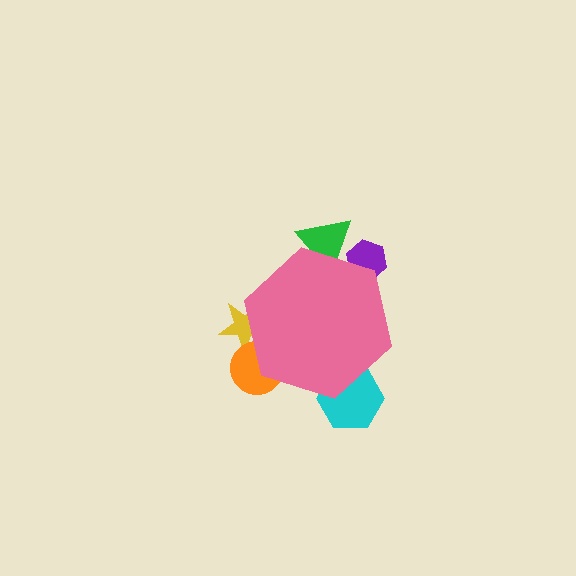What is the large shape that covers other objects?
A pink hexagon.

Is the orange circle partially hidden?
Yes, the orange circle is partially hidden behind the pink hexagon.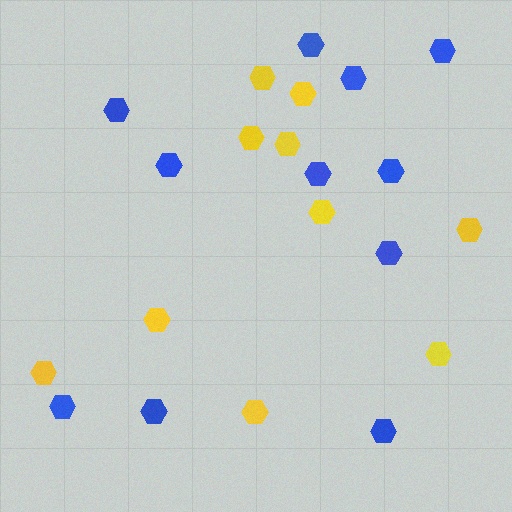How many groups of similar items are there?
There are 2 groups: one group of blue hexagons (11) and one group of yellow hexagons (10).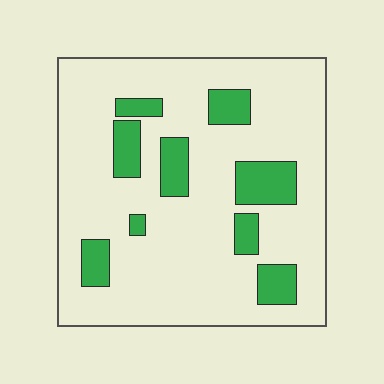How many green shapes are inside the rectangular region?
9.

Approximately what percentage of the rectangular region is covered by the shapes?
Approximately 20%.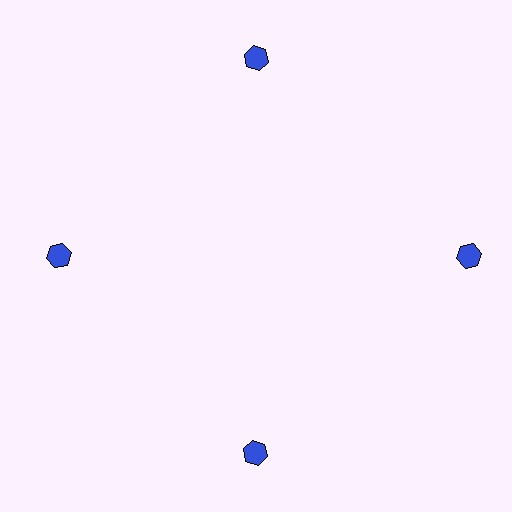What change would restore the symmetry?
The symmetry would be restored by moving it inward, back onto the ring so that all 4 hexagons sit at equal angles and equal distance from the center.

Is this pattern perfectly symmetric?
No. The 4 blue hexagons are arranged in a ring, but one element near the 3 o'clock position is pushed outward from the center, breaking the 4-fold rotational symmetry.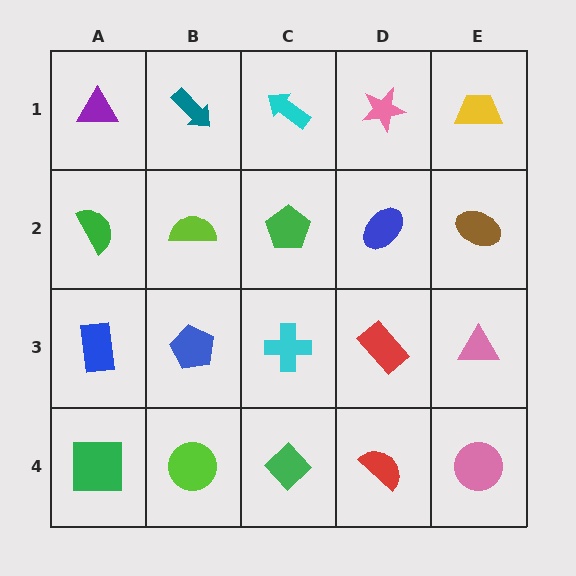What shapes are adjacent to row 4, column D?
A red rectangle (row 3, column D), a green diamond (row 4, column C), a pink circle (row 4, column E).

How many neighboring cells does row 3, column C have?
4.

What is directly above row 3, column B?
A lime semicircle.